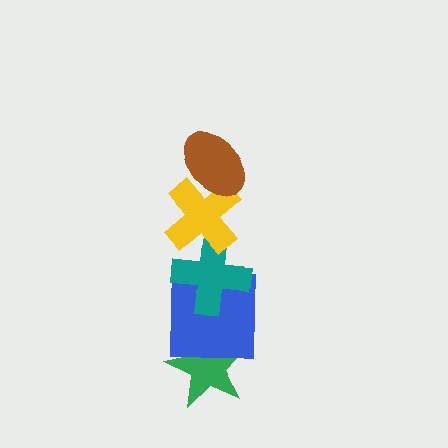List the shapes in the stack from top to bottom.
From top to bottom: the brown ellipse, the yellow cross, the teal cross, the blue square, the green star.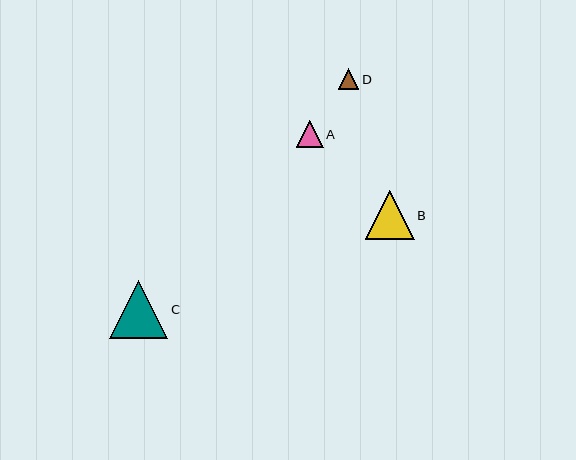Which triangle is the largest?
Triangle C is the largest with a size of approximately 58 pixels.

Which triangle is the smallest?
Triangle D is the smallest with a size of approximately 20 pixels.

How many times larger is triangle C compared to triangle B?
Triangle C is approximately 1.2 times the size of triangle B.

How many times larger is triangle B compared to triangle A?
Triangle B is approximately 1.8 times the size of triangle A.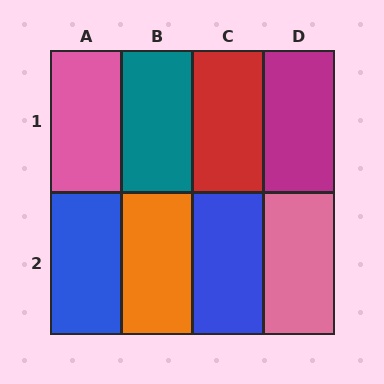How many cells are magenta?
1 cell is magenta.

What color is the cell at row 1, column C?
Red.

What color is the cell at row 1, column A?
Pink.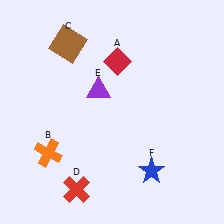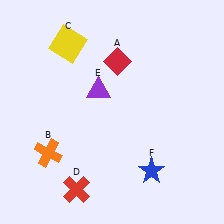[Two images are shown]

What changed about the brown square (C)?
In Image 1, C is brown. In Image 2, it changed to yellow.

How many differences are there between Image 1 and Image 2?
There is 1 difference between the two images.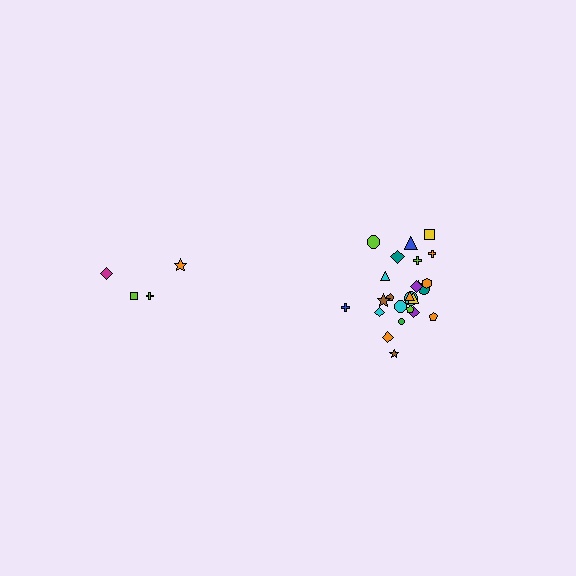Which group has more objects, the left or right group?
The right group.